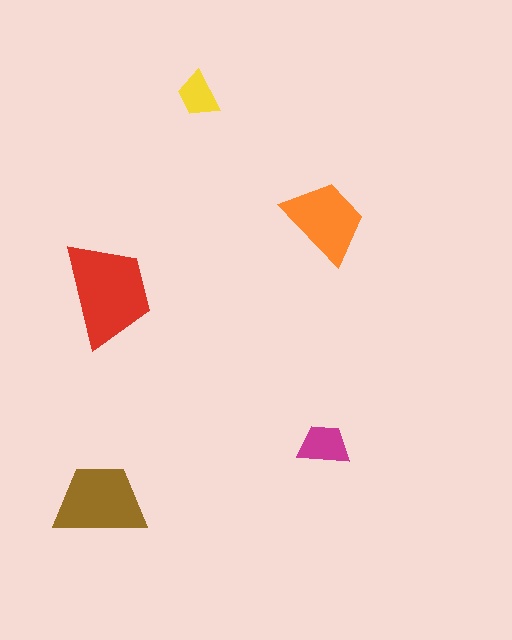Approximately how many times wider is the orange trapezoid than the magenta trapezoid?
About 1.5 times wider.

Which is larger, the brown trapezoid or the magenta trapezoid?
The brown one.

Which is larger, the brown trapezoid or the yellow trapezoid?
The brown one.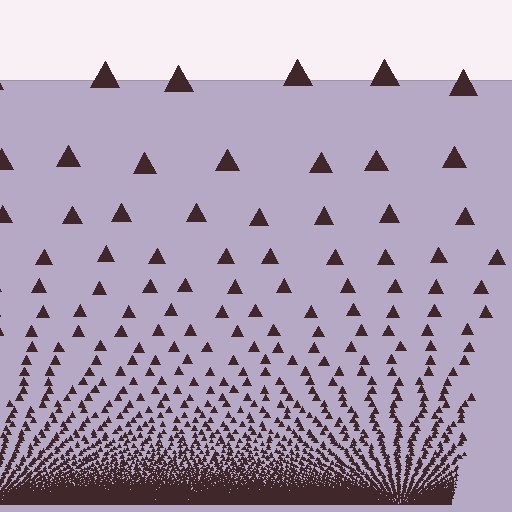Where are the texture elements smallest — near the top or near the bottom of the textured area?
Near the bottom.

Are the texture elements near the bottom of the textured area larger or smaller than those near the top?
Smaller. The gradient is inverted — elements near the bottom are smaller and denser.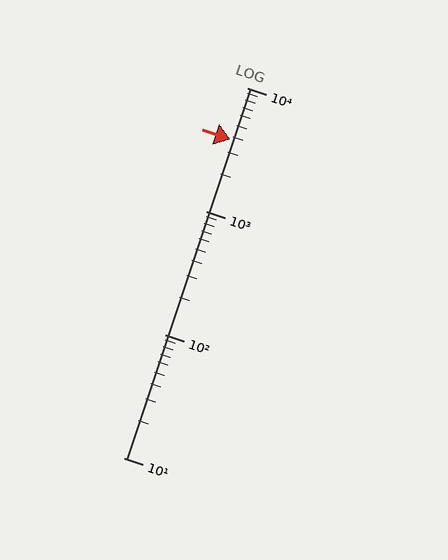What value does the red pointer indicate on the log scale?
The pointer indicates approximately 3800.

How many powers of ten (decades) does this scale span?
The scale spans 3 decades, from 10 to 10000.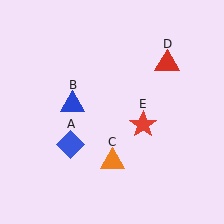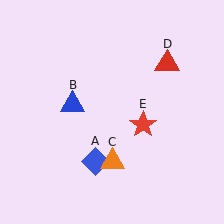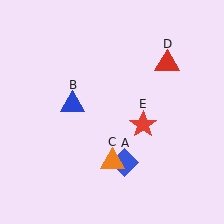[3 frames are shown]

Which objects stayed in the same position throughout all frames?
Blue triangle (object B) and orange triangle (object C) and red triangle (object D) and red star (object E) remained stationary.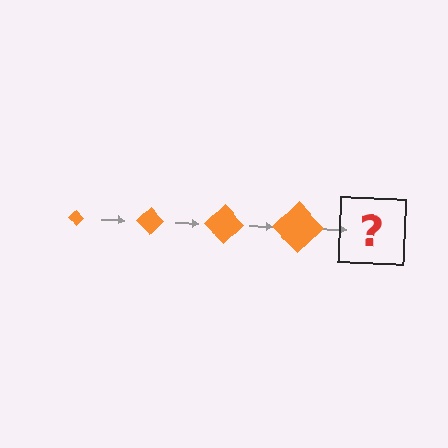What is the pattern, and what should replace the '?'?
The pattern is that the diamond gets progressively larger each step. The '?' should be an orange diamond, larger than the previous one.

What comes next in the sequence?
The next element should be an orange diamond, larger than the previous one.